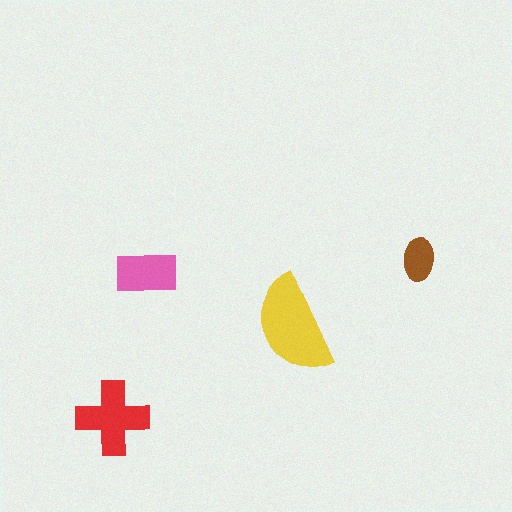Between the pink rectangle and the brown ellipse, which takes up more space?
The pink rectangle.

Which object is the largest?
The yellow semicircle.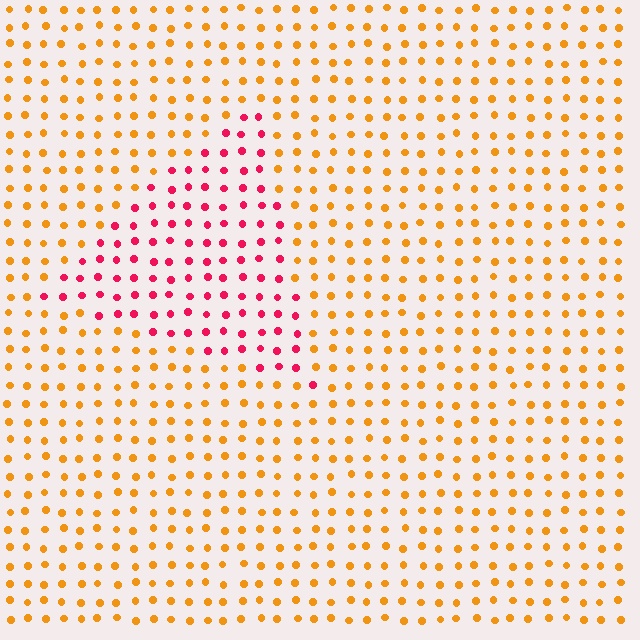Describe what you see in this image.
The image is filled with small orange elements in a uniform arrangement. A triangle-shaped region is visible where the elements are tinted to a slightly different hue, forming a subtle color boundary.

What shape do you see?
I see a triangle.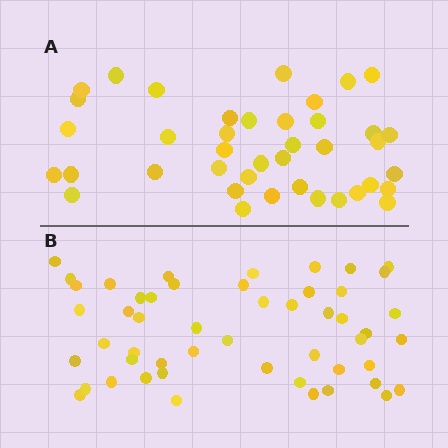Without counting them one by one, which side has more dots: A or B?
Region B (the bottom region) has more dots.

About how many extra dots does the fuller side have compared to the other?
Region B has roughly 12 or so more dots than region A.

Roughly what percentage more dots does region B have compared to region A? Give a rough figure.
About 30% more.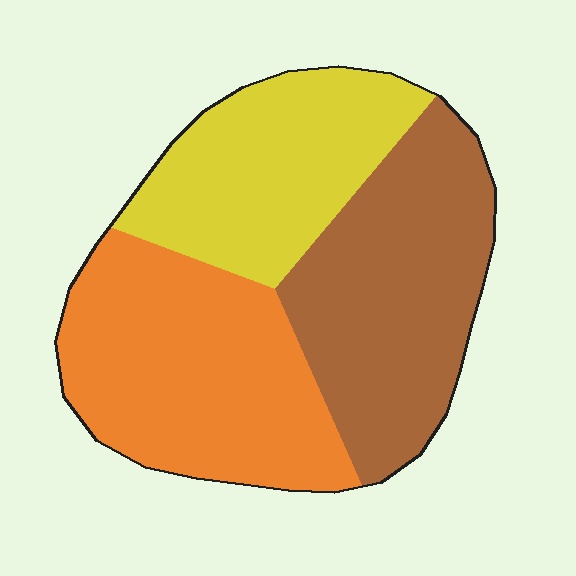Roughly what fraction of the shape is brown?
Brown takes up between a quarter and a half of the shape.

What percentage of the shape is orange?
Orange covers roughly 35% of the shape.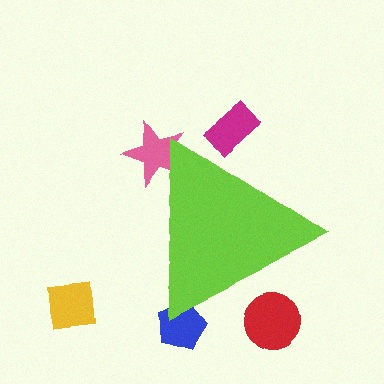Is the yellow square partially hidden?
No, the yellow square is fully visible.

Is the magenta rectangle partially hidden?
Yes, the magenta rectangle is partially hidden behind the lime triangle.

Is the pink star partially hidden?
Yes, the pink star is partially hidden behind the lime triangle.